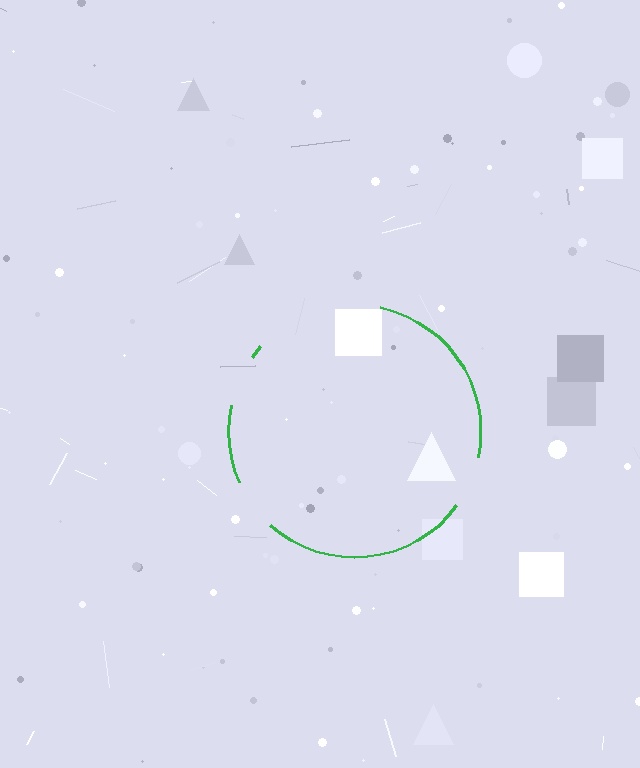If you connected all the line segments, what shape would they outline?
They would outline a circle.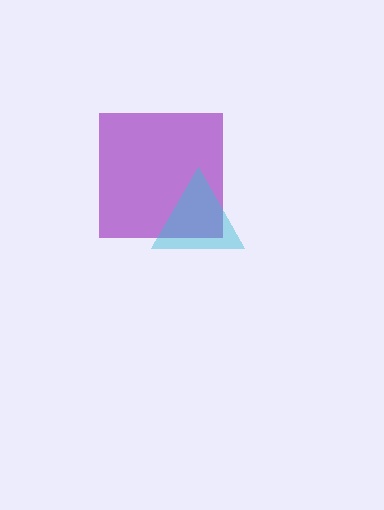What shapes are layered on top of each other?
The layered shapes are: a purple square, a cyan triangle.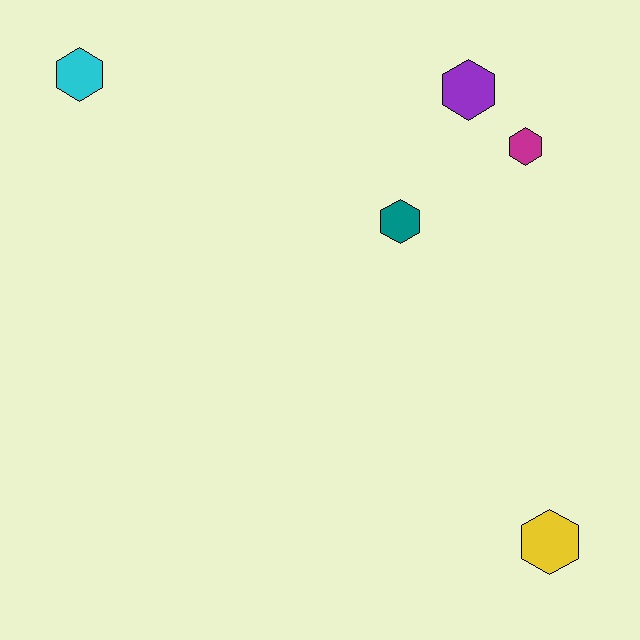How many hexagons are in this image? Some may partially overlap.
There are 5 hexagons.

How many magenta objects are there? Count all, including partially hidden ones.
There is 1 magenta object.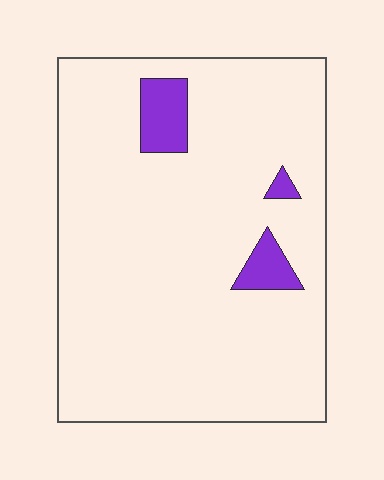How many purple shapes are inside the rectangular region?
3.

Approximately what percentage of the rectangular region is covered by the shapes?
Approximately 5%.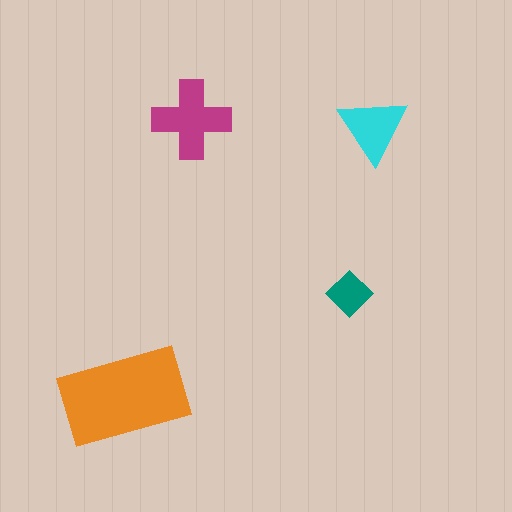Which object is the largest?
The orange rectangle.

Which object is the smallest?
The teal diamond.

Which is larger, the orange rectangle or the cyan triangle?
The orange rectangle.